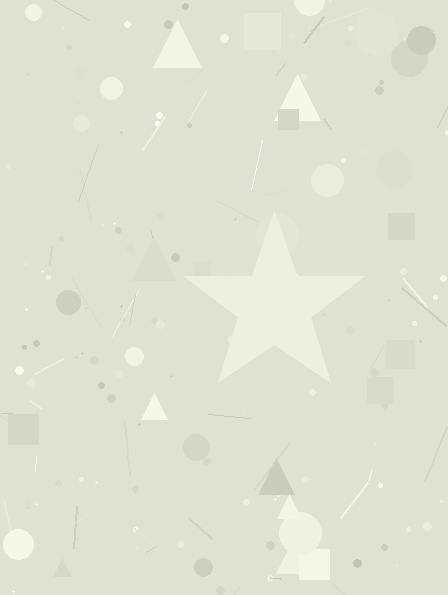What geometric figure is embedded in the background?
A star is embedded in the background.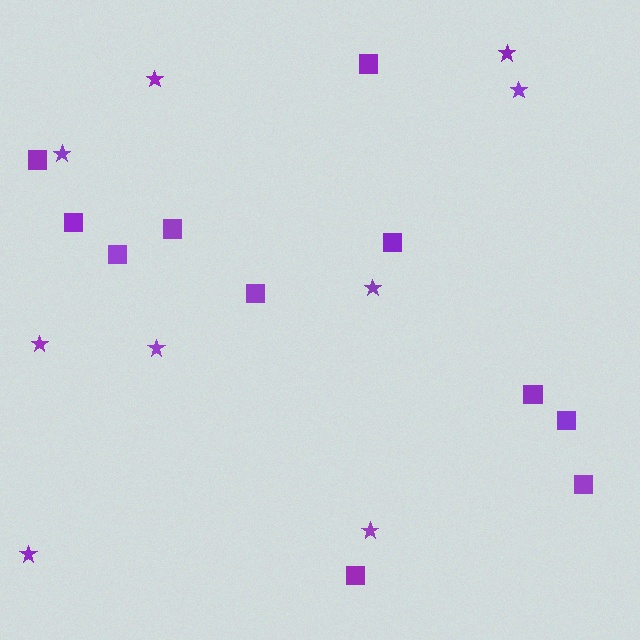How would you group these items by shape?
There are 2 groups: one group of squares (11) and one group of stars (9).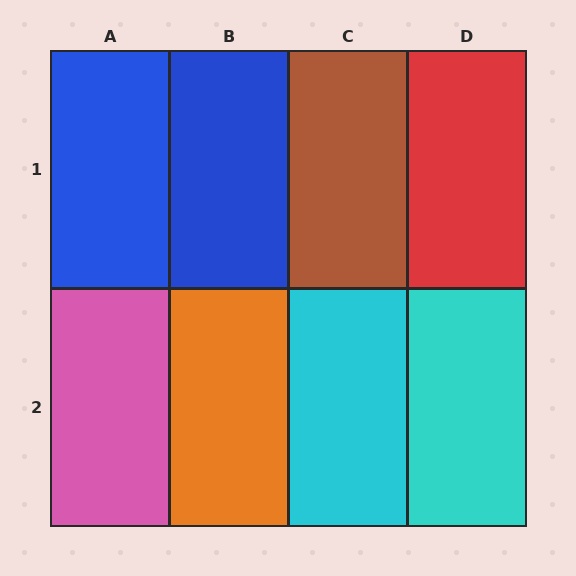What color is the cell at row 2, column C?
Cyan.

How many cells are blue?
2 cells are blue.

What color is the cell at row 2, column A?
Pink.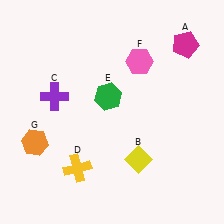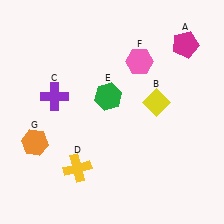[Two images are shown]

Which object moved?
The yellow diamond (B) moved up.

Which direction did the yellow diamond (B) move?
The yellow diamond (B) moved up.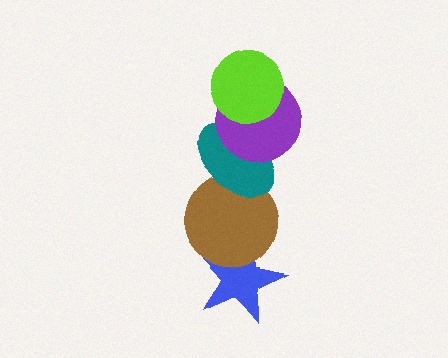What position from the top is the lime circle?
The lime circle is 1st from the top.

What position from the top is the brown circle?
The brown circle is 4th from the top.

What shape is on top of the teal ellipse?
The purple circle is on top of the teal ellipse.